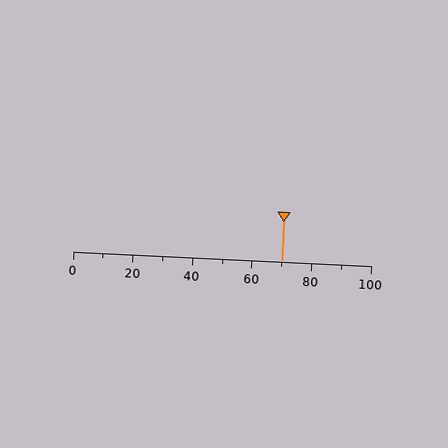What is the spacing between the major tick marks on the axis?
The major ticks are spaced 20 apart.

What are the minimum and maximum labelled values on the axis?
The axis runs from 0 to 100.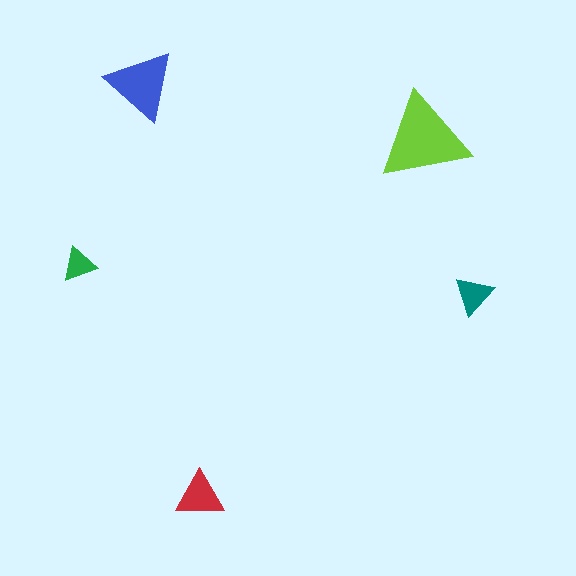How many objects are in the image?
There are 5 objects in the image.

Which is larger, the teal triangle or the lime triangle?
The lime one.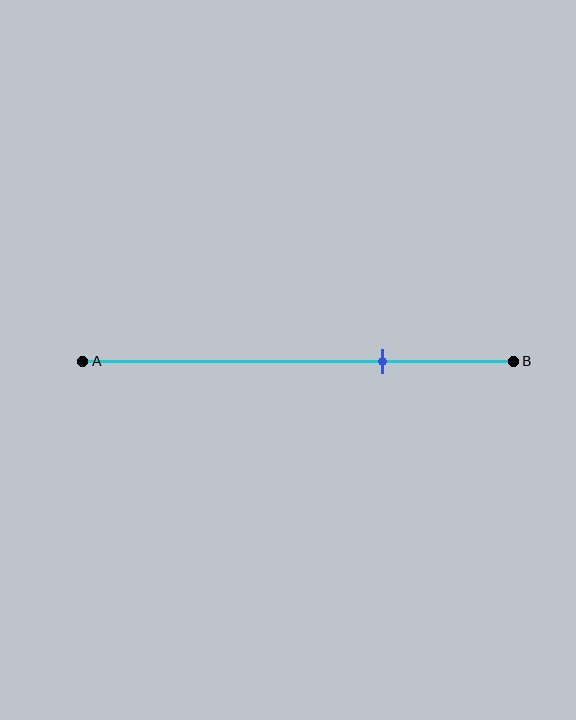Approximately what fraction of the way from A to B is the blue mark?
The blue mark is approximately 70% of the way from A to B.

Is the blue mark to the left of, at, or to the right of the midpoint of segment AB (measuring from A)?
The blue mark is to the right of the midpoint of segment AB.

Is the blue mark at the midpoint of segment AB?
No, the mark is at about 70% from A, not at the 50% midpoint.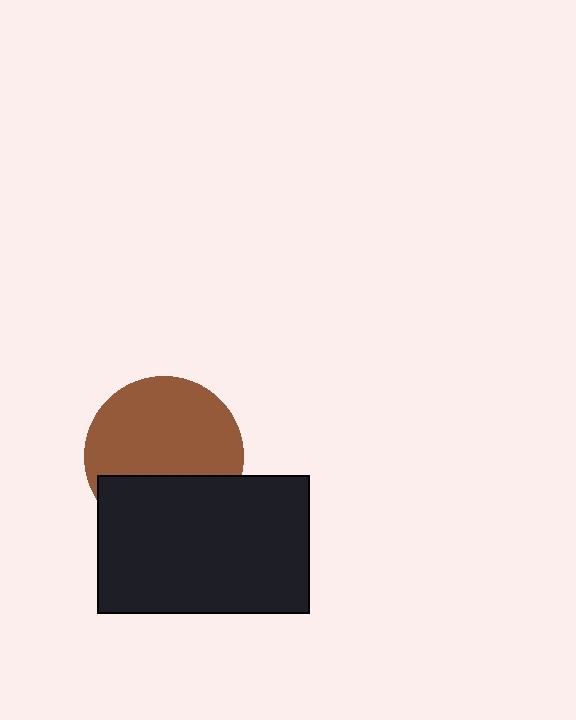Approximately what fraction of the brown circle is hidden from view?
Roughly 34% of the brown circle is hidden behind the black rectangle.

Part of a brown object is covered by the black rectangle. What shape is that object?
It is a circle.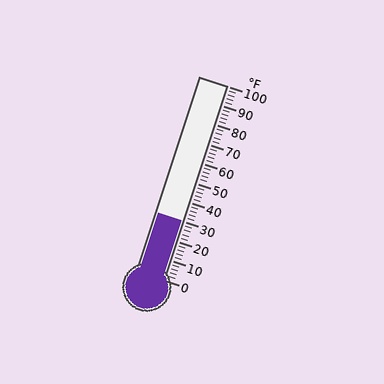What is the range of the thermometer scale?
The thermometer scale ranges from 0°F to 100°F.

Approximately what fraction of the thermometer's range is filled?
The thermometer is filled to approximately 30% of its range.